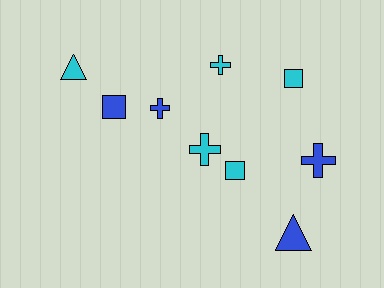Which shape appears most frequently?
Cross, with 4 objects.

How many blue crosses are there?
There are 2 blue crosses.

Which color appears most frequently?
Cyan, with 5 objects.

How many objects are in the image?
There are 9 objects.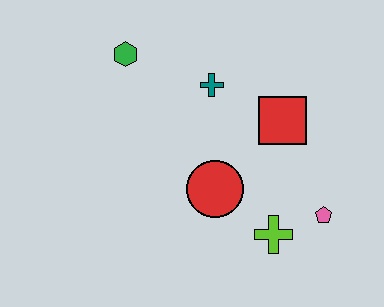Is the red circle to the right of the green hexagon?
Yes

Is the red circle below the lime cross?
No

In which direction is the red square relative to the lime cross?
The red square is above the lime cross.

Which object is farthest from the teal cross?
The pink pentagon is farthest from the teal cross.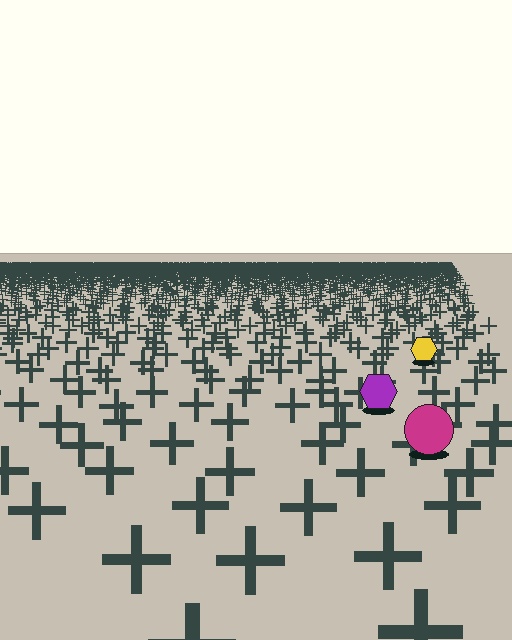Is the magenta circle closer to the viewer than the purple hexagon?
Yes. The magenta circle is closer — you can tell from the texture gradient: the ground texture is coarser near it.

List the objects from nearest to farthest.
From nearest to farthest: the magenta circle, the purple hexagon, the yellow hexagon.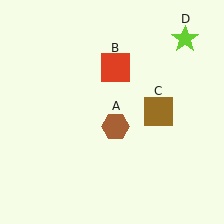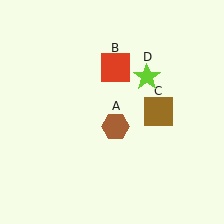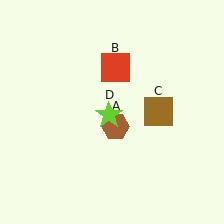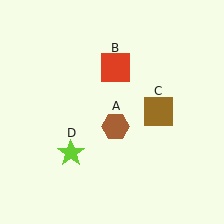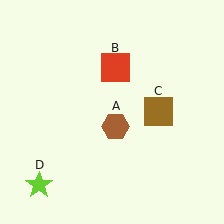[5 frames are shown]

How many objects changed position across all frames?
1 object changed position: lime star (object D).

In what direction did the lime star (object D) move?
The lime star (object D) moved down and to the left.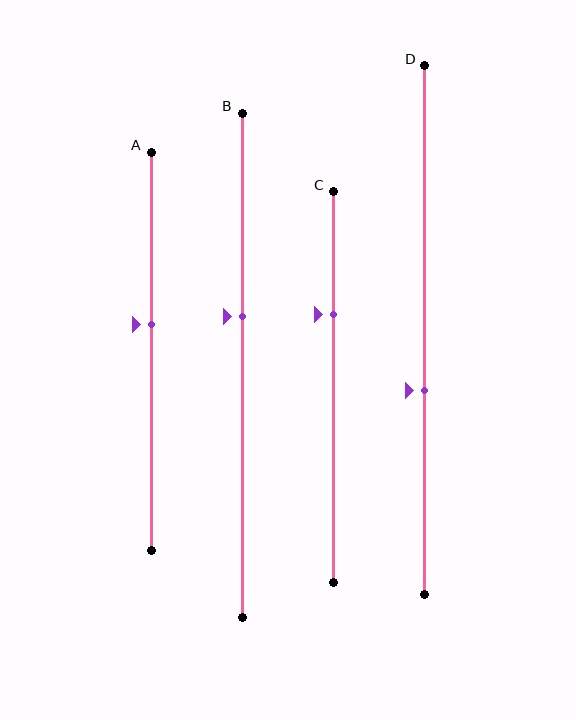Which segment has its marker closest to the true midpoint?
Segment A has its marker closest to the true midpoint.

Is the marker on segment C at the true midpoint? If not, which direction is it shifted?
No, the marker on segment C is shifted upward by about 19% of the segment length.